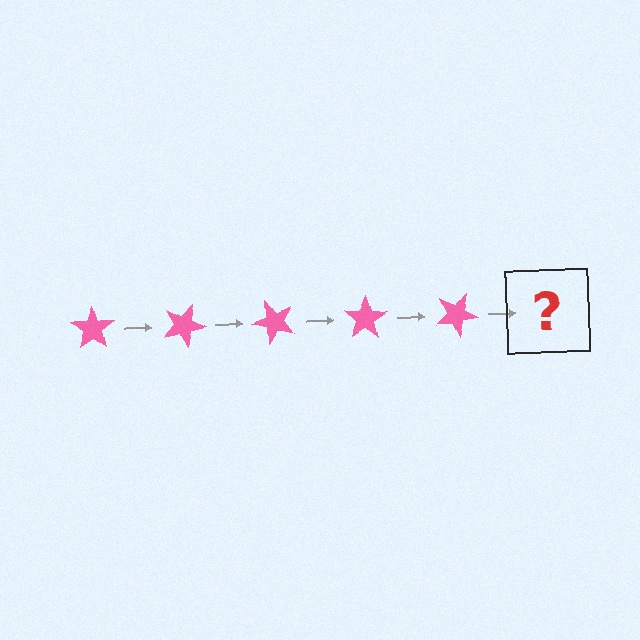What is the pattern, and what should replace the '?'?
The pattern is that the star rotates 25 degrees each step. The '?' should be a pink star rotated 125 degrees.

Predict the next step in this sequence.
The next step is a pink star rotated 125 degrees.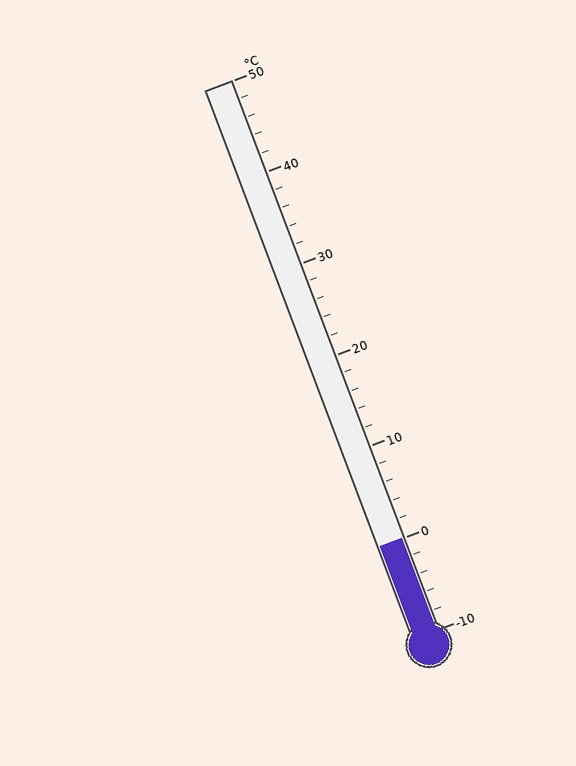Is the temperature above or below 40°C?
The temperature is below 40°C.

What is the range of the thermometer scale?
The thermometer scale ranges from -10°C to 50°C.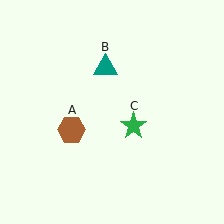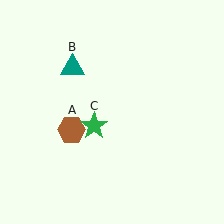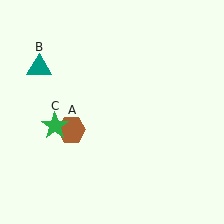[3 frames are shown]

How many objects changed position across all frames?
2 objects changed position: teal triangle (object B), green star (object C).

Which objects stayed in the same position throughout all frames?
Brown hexagon (object A) remained stationary.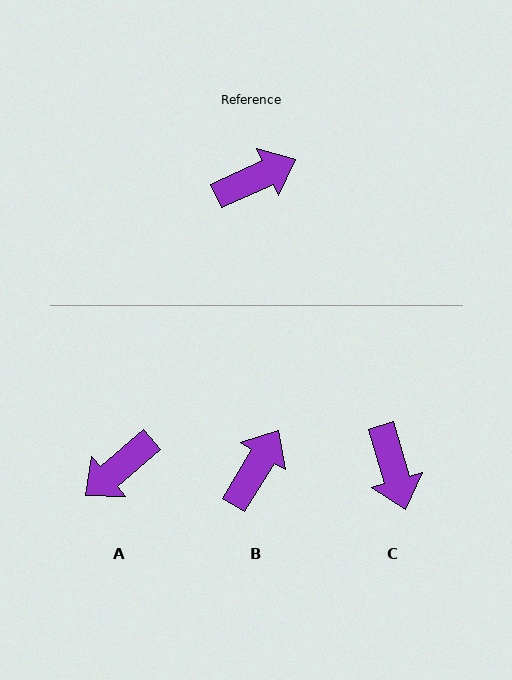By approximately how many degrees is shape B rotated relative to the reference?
Approximately 34 degrees counter-clockwise.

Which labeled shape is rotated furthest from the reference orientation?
A, about 165 degrees away.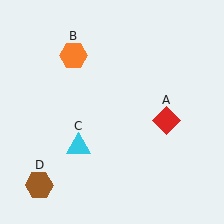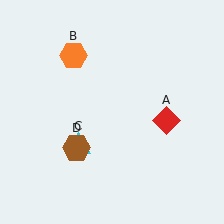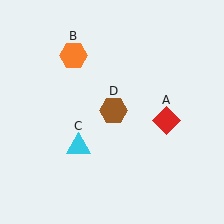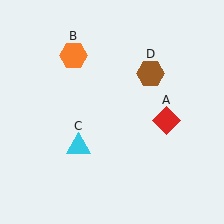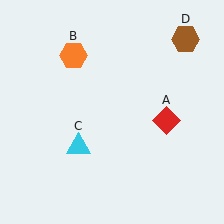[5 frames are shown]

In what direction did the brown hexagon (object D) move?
The brown hexagon (object D) moved up and to the right.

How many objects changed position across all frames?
1 object changed position: brown hexagon (object D).